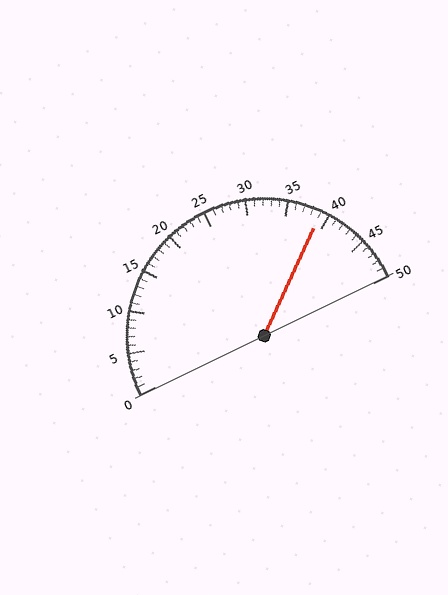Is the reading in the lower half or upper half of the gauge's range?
The reading is in the upper half of the range (0 to 50).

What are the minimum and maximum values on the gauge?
The gauge ranges from 0 to 50.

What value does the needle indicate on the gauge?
The needle indicates approximately 39.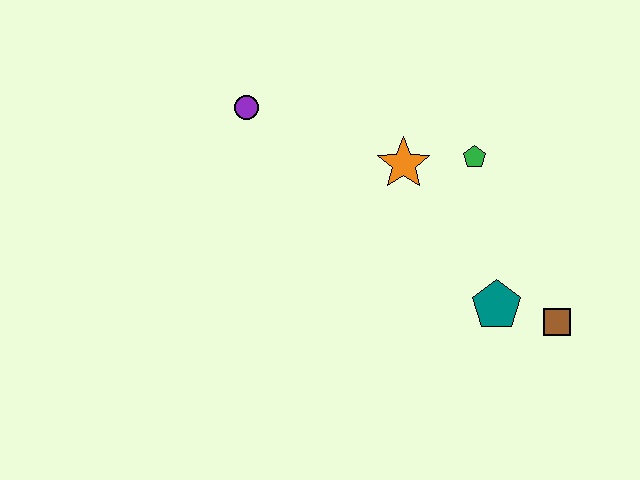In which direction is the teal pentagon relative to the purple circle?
The teal pentagon is to the right of the purple circle.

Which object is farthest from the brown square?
The purple circle is farthest from the brown square.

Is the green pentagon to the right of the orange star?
Yes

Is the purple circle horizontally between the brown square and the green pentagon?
No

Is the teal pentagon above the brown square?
Yes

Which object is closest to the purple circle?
The orange star is closest to the purple circle.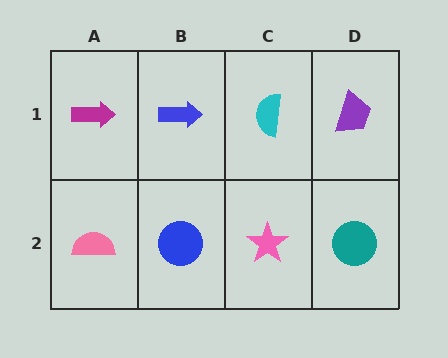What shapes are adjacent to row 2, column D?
A purple trapezoid (row 1, column D), a pink star (row 2, column C).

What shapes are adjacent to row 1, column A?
A pink semicircle (row 2, column A), a blue arrow (row 1, column B).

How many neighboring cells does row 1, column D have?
2.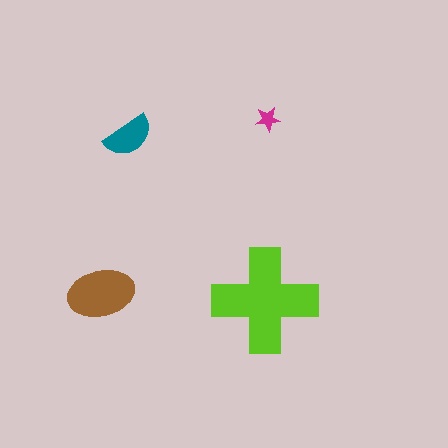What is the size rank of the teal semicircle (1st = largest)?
3rd.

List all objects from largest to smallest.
The lime cross, the brown ellipse, the teal semicircle, the magenta star.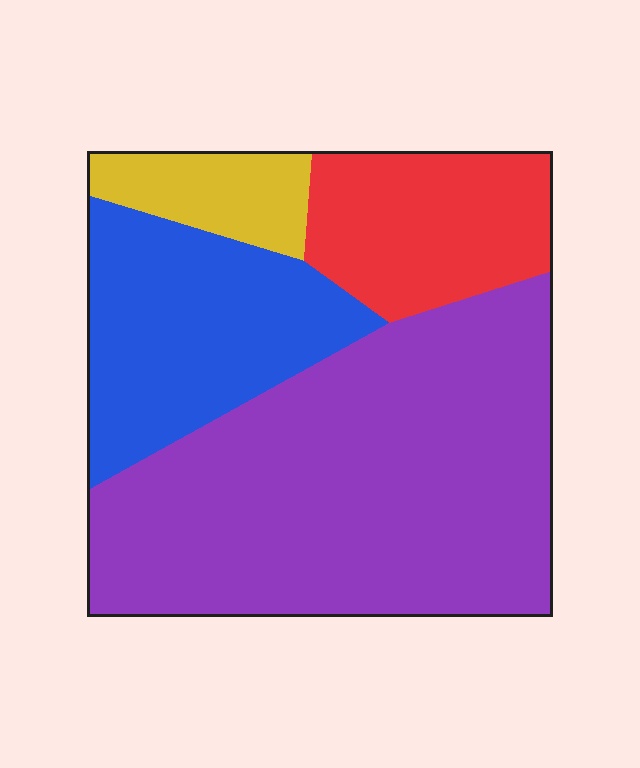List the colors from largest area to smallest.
From largest to smallest: purple, blue, red, yellow.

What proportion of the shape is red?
Red covers around 15% of the shape.